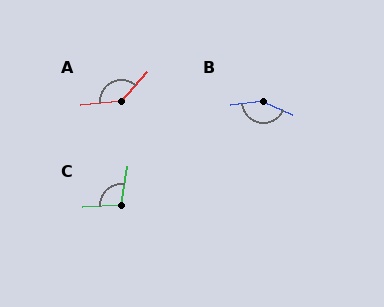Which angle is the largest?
B, at approximately 151 degrees.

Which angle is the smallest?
C, at approximately 102 degrees.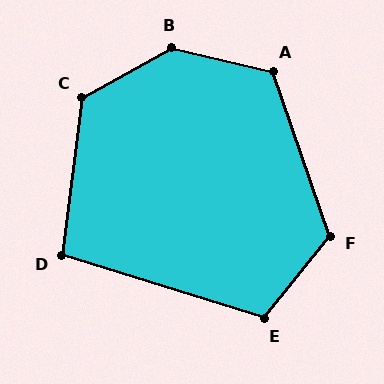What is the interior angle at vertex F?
Approximately 122 degrees (obtuse).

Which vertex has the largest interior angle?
B, at approximately 138 degrees.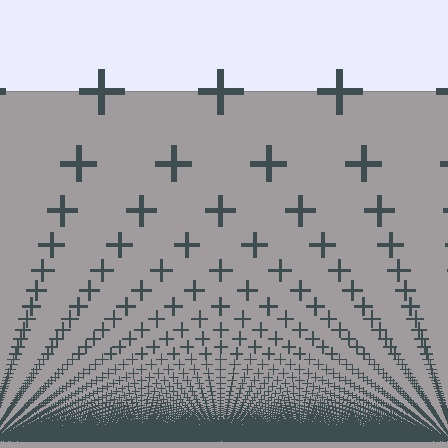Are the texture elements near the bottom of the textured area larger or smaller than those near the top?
Smaller. The gradient is inverted — elements near the bottom are smaller and denser.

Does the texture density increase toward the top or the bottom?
Density increases toward the bottom.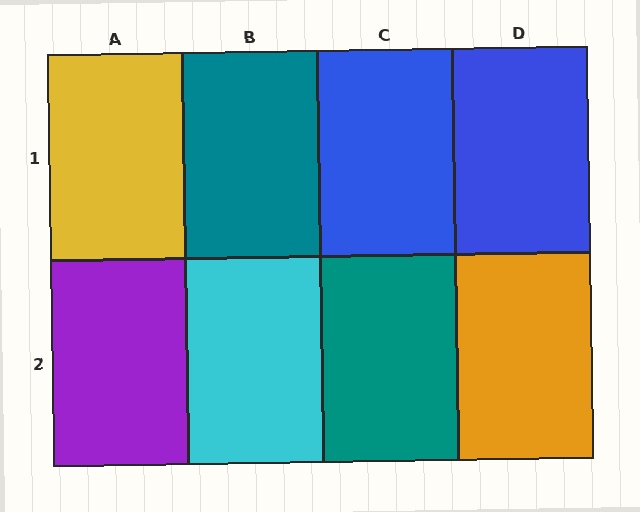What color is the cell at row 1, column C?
Blue.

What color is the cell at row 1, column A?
Yellow.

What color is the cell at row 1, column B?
Teal.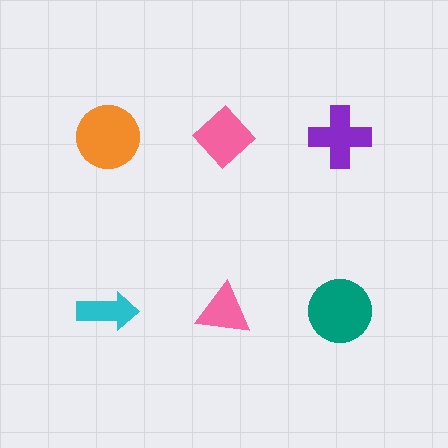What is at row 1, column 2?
A pink diamond.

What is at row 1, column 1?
An orange circle.